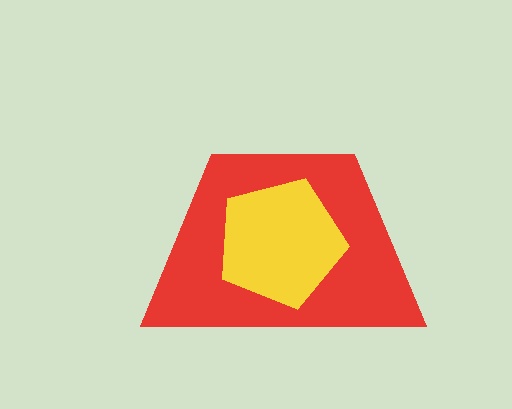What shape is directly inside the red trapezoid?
The yellow pentagon.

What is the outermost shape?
The red trapezoid.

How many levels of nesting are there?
2.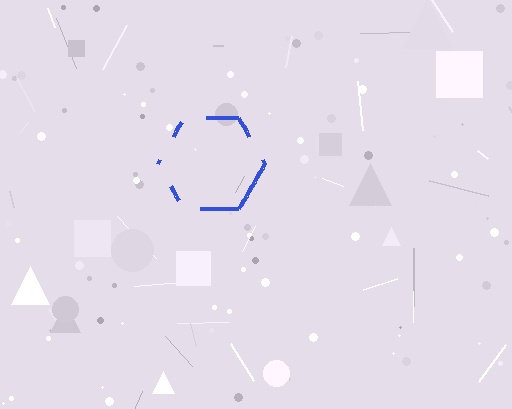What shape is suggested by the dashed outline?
The dashed outline suggests a hexagon.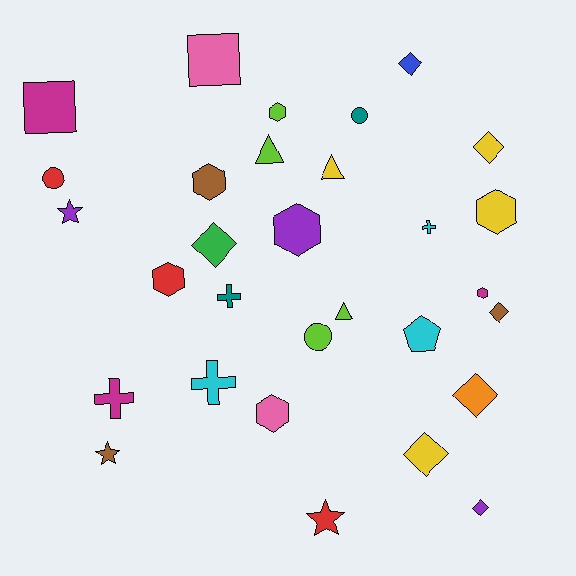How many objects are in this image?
There are 30 objects.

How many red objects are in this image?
There are 3 red objects.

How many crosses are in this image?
There are 4 crosses.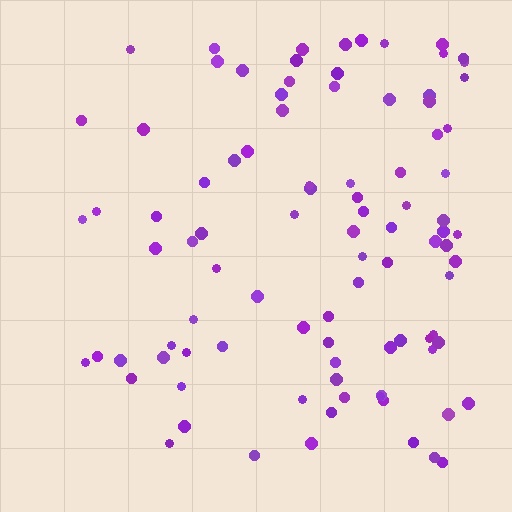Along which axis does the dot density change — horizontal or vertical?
Horizontal.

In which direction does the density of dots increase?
From left to right, with the right side densest.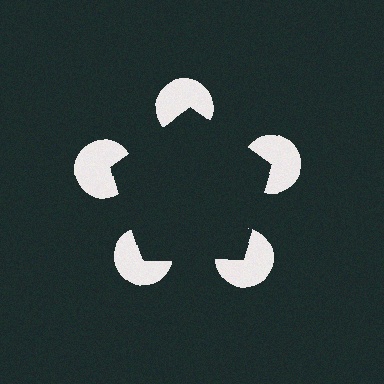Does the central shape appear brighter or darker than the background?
It typically appears slightly darker than the background, even though no actual brightness change is drawn.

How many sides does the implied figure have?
5 sides.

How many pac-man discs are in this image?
There are 5 — one at each vertex of the illusory pentagon.